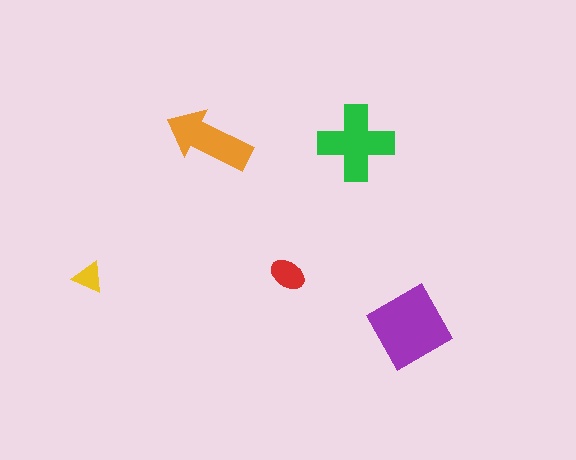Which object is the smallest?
The yellow triangle.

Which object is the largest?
The purple square.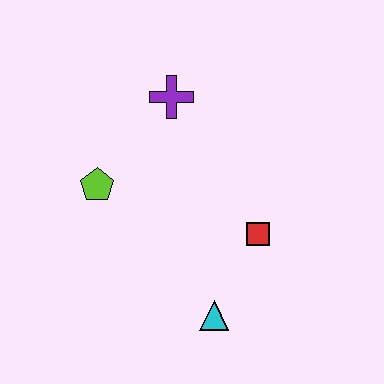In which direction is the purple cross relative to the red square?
The purple cross is above the red square.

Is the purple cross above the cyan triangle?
Yes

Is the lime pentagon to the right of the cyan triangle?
No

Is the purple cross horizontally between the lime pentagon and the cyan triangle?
Yes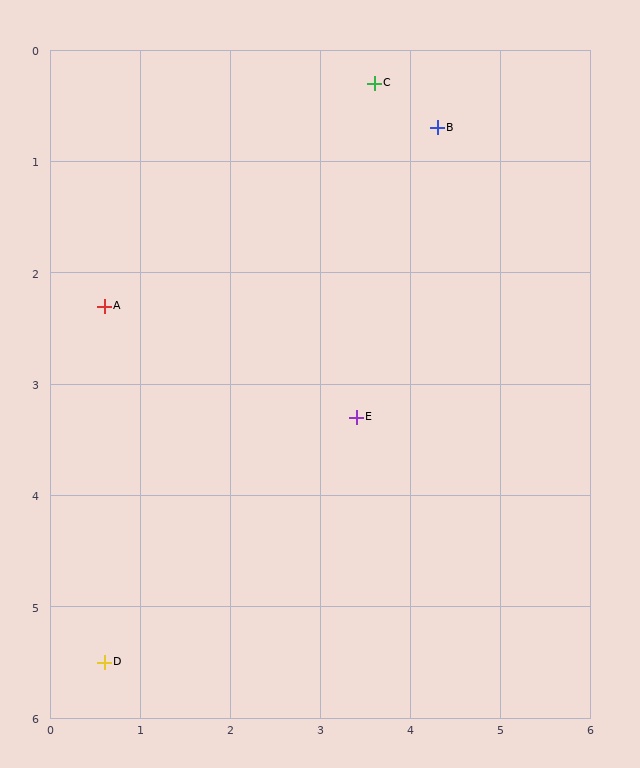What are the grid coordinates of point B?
Point B is at approximately (4.3, 0.7).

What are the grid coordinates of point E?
Point E is at approximately (3.4, 3.3).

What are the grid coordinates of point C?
Point C is at approximately (3.6, 0.3).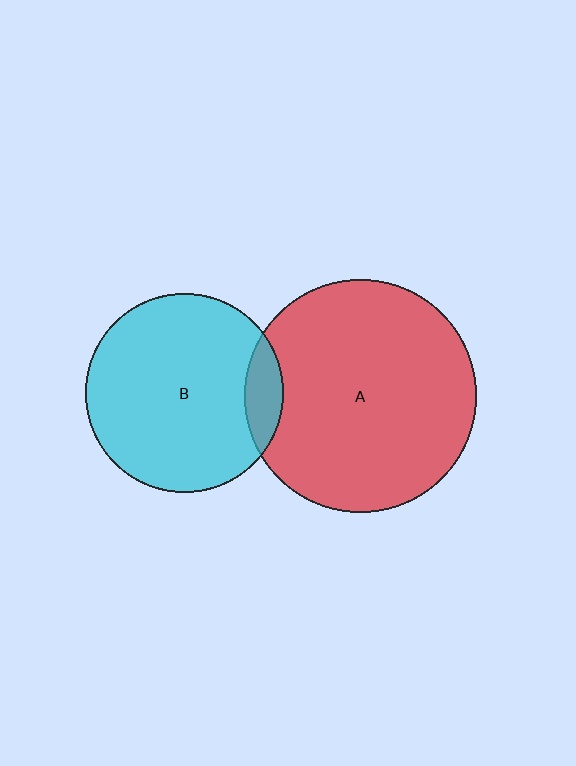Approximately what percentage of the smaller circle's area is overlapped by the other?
Approximately 10%.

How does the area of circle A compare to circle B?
Approximately 1.4 times.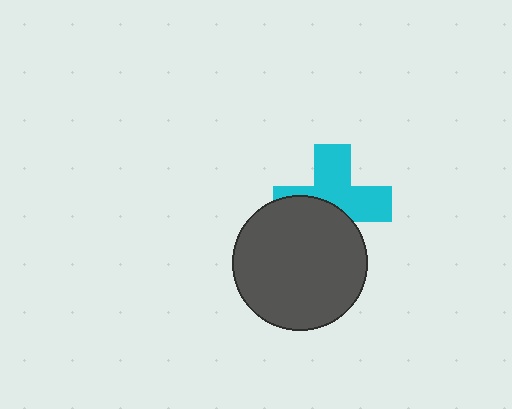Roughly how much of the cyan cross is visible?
About half of it is visible (roughly 56%).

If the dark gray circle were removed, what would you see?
You would see the complete cyan cross.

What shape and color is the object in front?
The object in front is a dark gray circle.